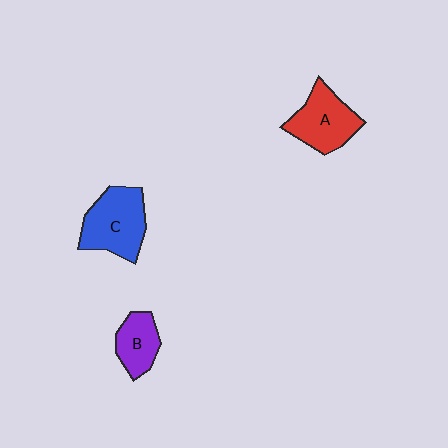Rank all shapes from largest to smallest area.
From largest to smallest: C (blue), A (red), B (purple).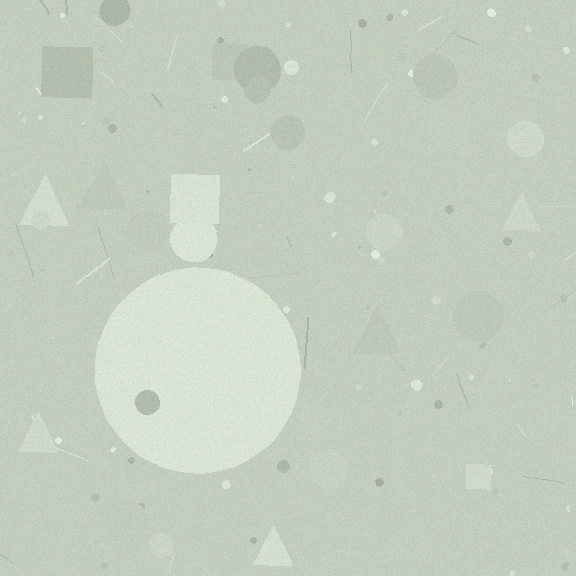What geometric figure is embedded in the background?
A circle is embedded in the background.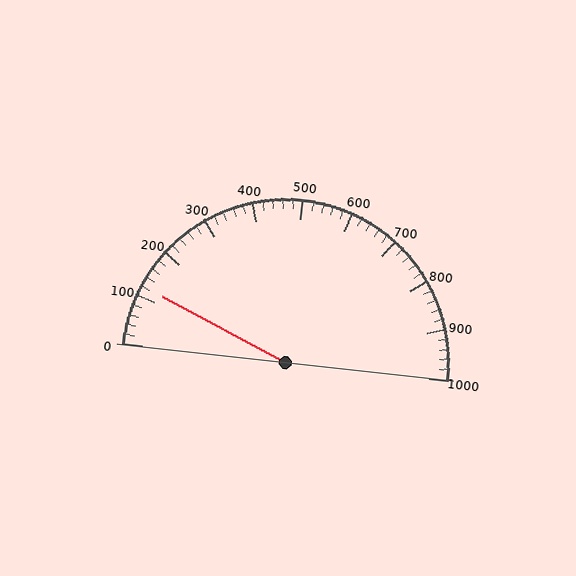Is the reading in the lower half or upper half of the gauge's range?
The reading is in the lower half of the range (0 to 1000).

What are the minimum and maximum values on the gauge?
The gauge ranges from 0 to 1000.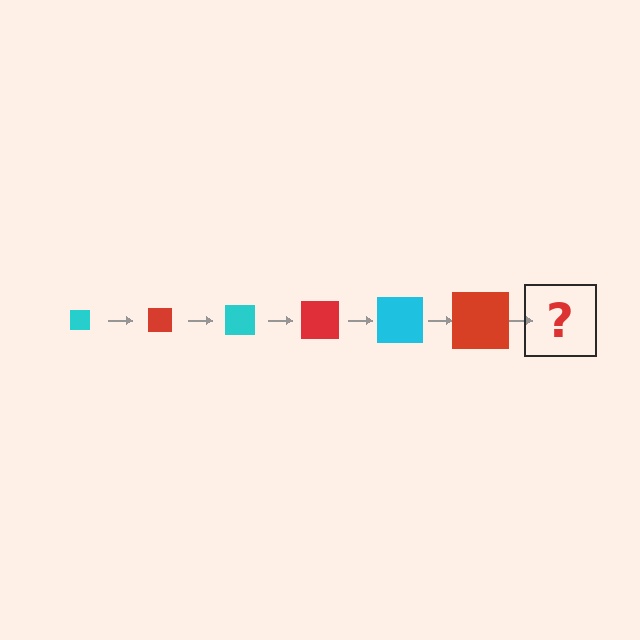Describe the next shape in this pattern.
It should be a cyan square, larger than the previous one.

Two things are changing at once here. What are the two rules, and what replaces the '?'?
The two rules are that the square grows larger each step and the color cycles through cyan and red. The '?' should be a cyan square, larger than the previous one.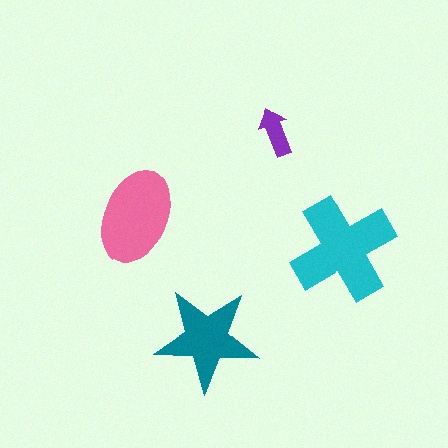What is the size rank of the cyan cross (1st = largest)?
1st.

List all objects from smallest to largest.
The purple arrow, the teal star, the pink ellipse, the cyan cross.